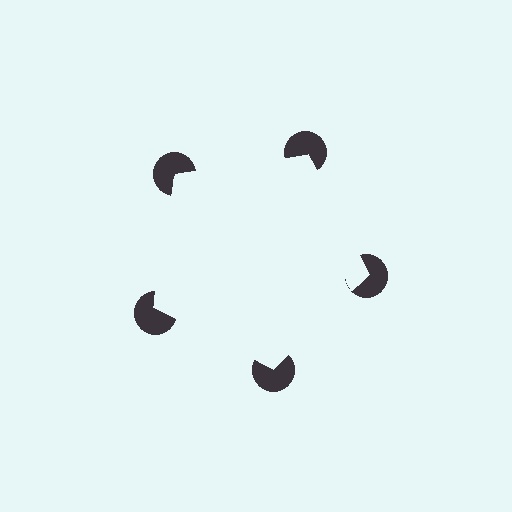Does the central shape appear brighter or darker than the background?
It typically appears slightly brighter than the background, even though no actual brightness change is drawn.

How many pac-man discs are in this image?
There are 5 — one at each vertex of the illusory pentagon.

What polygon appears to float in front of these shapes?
An illusory pentagon — its edges are inferred from the aligned wedge cuts in the pac-man discs, not physically drawn.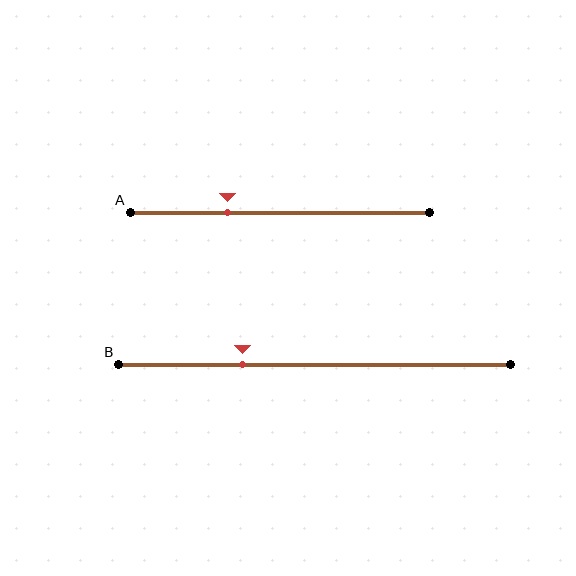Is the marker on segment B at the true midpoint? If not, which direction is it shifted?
No, the marker on segment B is shifted to the left by about 18% of the segment length.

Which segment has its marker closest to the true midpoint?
Segment A has its marker closest to the true midpoint.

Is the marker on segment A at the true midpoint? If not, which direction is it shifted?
No, the marker on segment A is shifted to the left by about 18% of the segment length.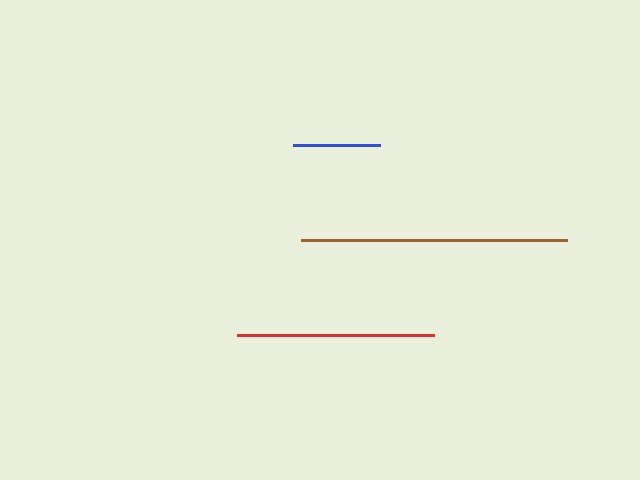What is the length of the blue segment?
The blue segment is approximately 87 pixels long.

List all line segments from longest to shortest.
From longest to shortest: brown, red, blue.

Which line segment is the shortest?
The blue line is the shortest at approximately 87 pixels.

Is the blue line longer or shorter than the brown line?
The brown line is longer than the blue line.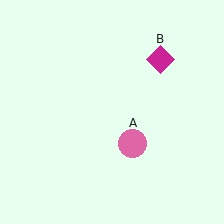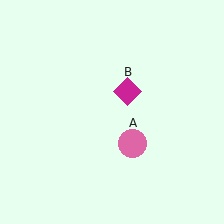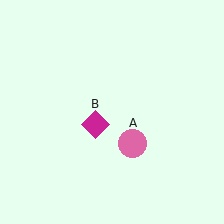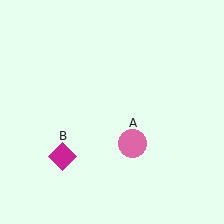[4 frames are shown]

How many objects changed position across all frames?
1 object changed position: magenta diamond (object B).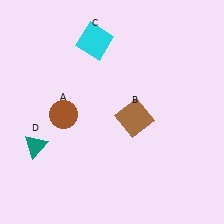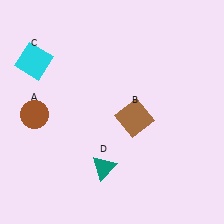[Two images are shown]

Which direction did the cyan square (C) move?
The cyan square (C) moved left.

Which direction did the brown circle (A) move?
The brown circle (A) moved left.